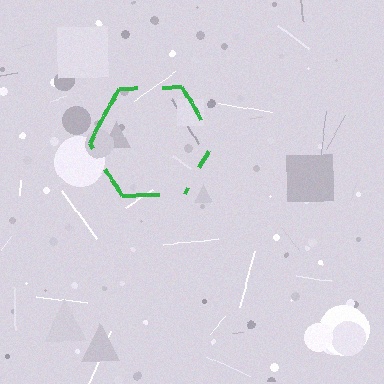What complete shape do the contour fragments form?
The contour fragments form a hexagon.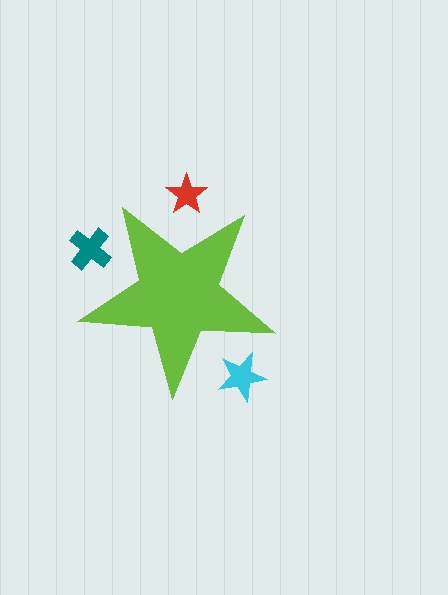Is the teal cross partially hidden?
Yes, the teal cross is partially hidden behind the lime star.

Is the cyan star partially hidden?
Yes, the cyan star is partially hidden behind the lime star.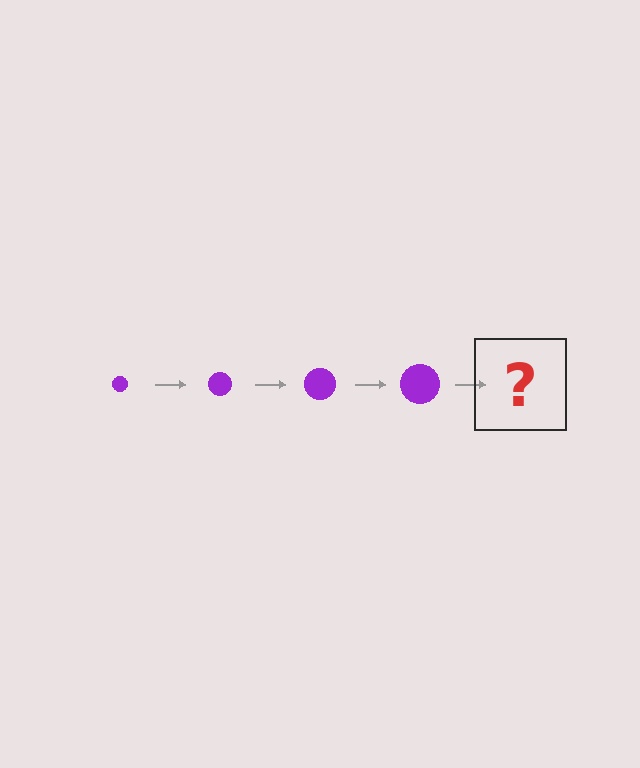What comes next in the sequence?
The next element should be a purple circle, larger than the previous one.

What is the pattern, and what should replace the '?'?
The pattern is that the circle gets progressively larger each step. The '?' should be a purple circle, larger than the previous one.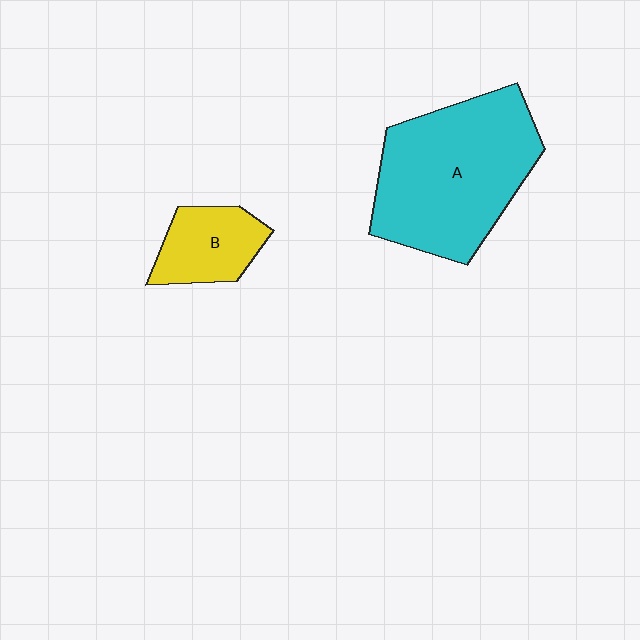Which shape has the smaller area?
Shape B (yellow).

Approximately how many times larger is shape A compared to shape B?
Approximately 2.8 times.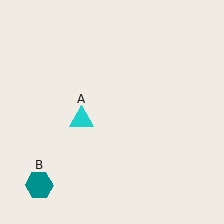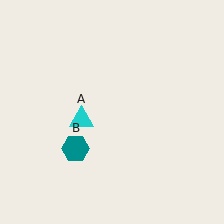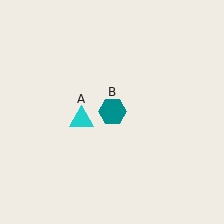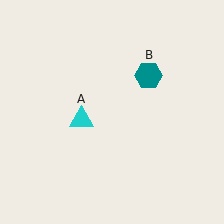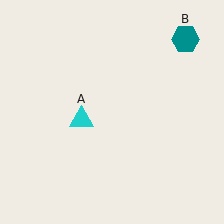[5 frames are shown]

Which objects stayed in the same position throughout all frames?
Cyan triangle (object A) remained stationary.